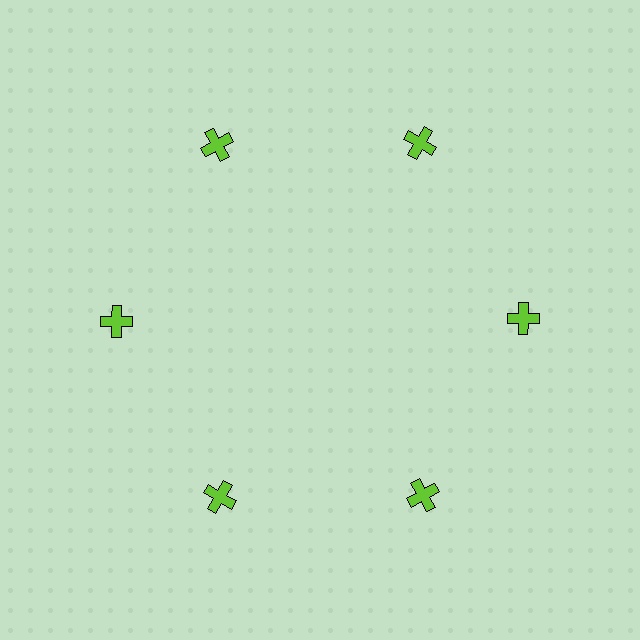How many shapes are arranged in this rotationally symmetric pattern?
There are 6 shapes, arranged in 6 groups of 1.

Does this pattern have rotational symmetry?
Yes, this pattern has 6-fold rotational symmetry. It looks the same after rotating 60 degrees around the center.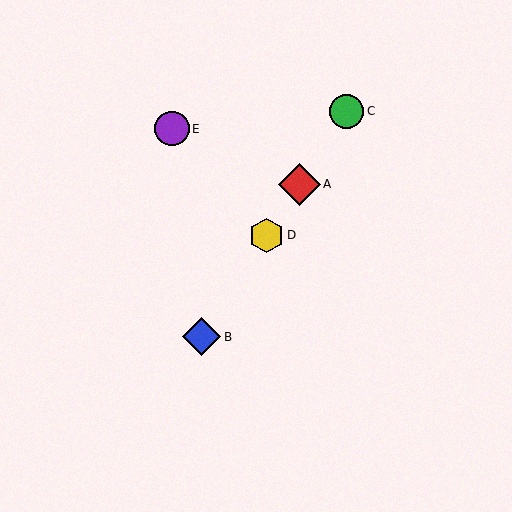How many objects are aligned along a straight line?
4 objects (A, B, C, D) are aligned along a straight line.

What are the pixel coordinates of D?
Object D is at (266, 236).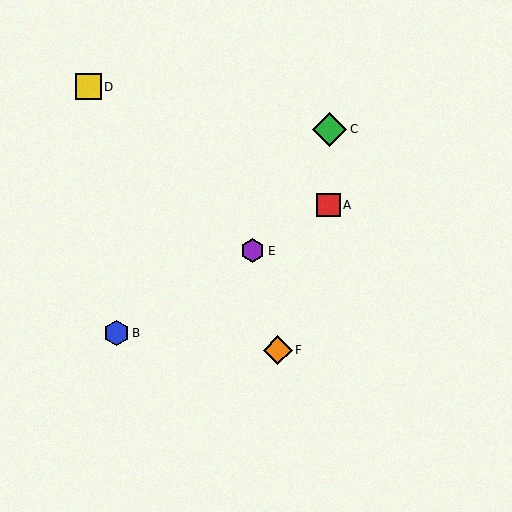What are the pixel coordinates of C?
Object C is at (330, 129).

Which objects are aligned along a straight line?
Objects A, B, E are aligned along a straight line.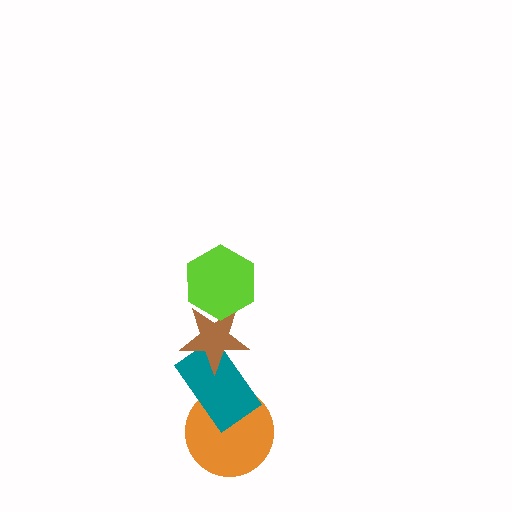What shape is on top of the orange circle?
The teal rectangle is on top of the orange circle.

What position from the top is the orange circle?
The orange circle is 4th from the top.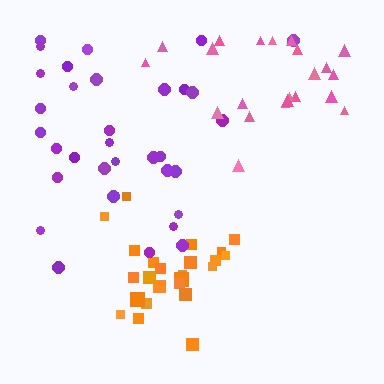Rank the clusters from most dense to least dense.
orange, pink, purple.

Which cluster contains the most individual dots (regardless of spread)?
Purple (34).